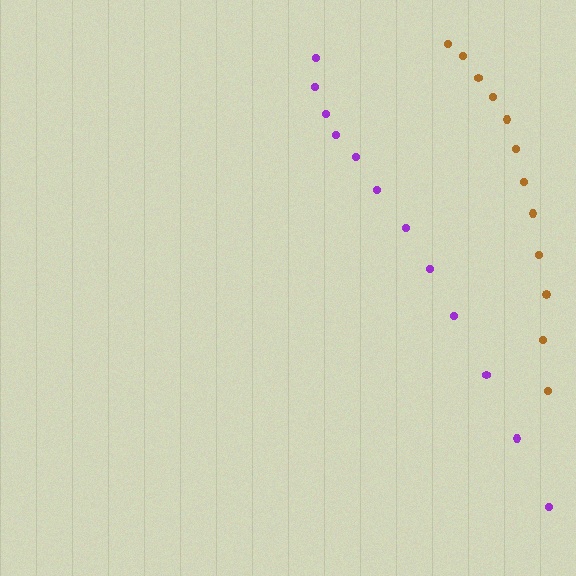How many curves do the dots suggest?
There are 2 distinct paths.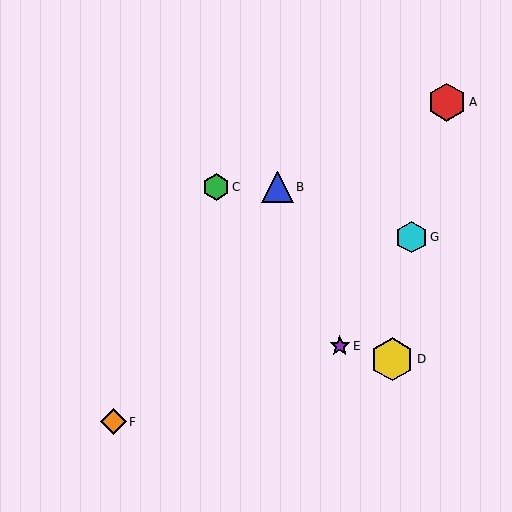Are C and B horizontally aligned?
Yes, both are at y≈187.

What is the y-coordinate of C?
Object C is at y≈187.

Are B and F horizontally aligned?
No, B is at y≈187 and F is at y≈422.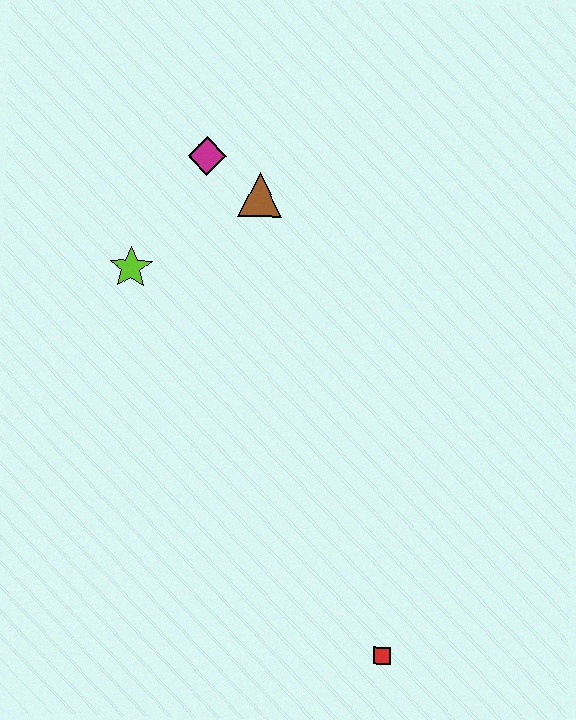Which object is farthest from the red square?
The magenta diamond is farthest from the red square.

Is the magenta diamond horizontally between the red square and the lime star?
Yes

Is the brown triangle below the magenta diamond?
Yes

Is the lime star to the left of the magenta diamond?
Yes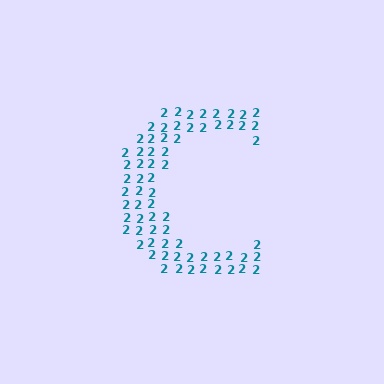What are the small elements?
The small elements are digit 2's.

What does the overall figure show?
The overall figure shows the letter C.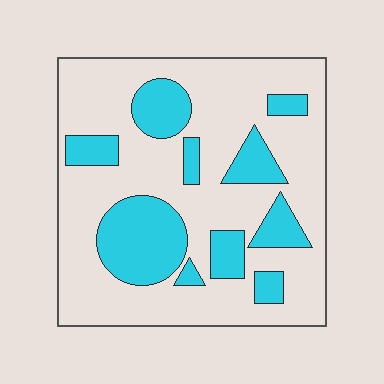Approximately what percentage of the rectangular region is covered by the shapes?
Approximately 30%.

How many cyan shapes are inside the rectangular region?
10.